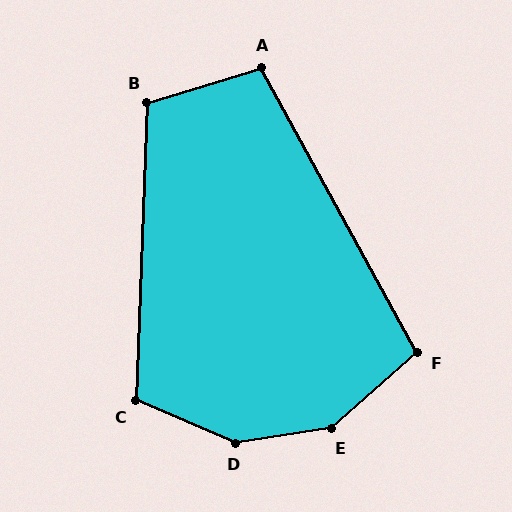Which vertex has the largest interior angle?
D, at approximately 148 degrees.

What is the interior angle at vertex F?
Approximately 103 degrees (obtuse).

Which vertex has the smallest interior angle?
A, at approximately 102 degrees.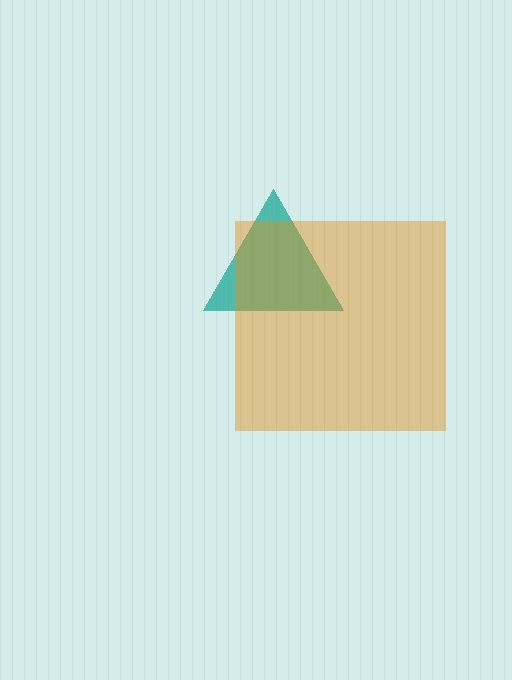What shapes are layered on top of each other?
The layered shapes are: a teal triangle, an orange square.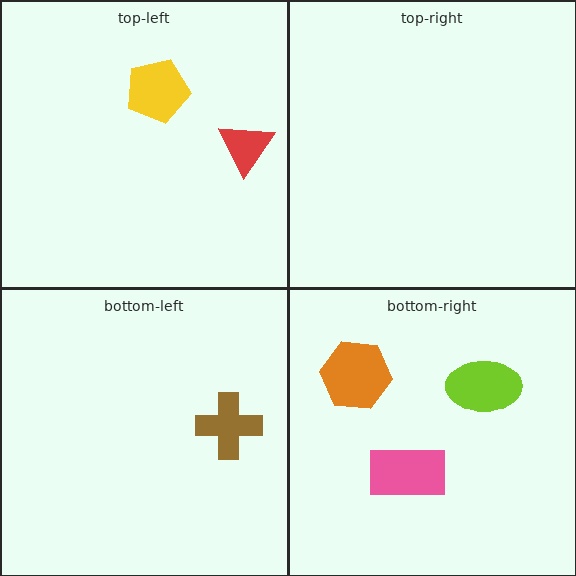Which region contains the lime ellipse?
The bottom-right region.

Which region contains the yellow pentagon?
The top-left region.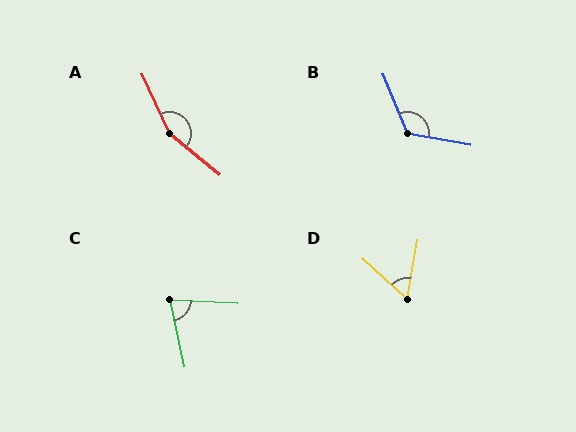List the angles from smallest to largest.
D (58°), C (75°), B (123°), A (154°).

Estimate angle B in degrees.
Approximately 123 degrees.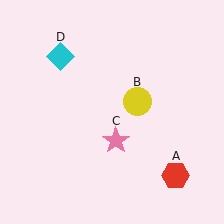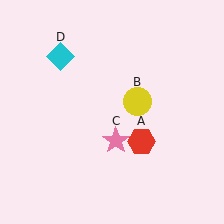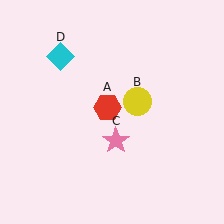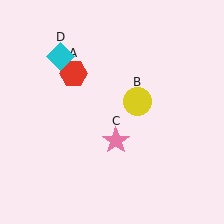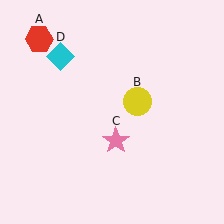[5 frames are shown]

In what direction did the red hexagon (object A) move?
The red hexagon (object A) moved up and to the left.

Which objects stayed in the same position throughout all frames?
Yellow circle (object B) and pink star (object C) and cyan diamond (object D) remained stationary.